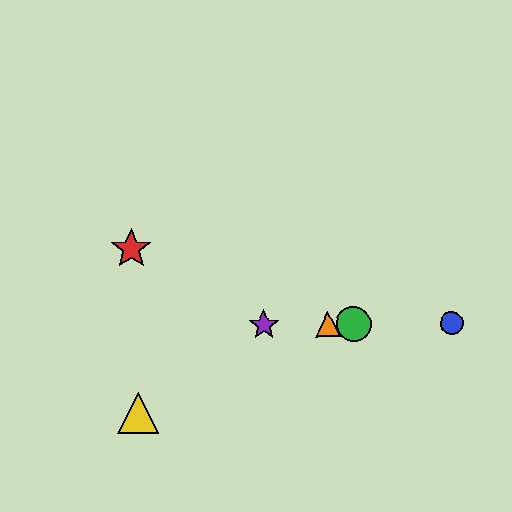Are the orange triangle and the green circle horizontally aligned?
Yes, both are at y≈324.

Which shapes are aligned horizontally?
The blue circle, the green circle, the purple star, the orange triangle are aligned horizontally.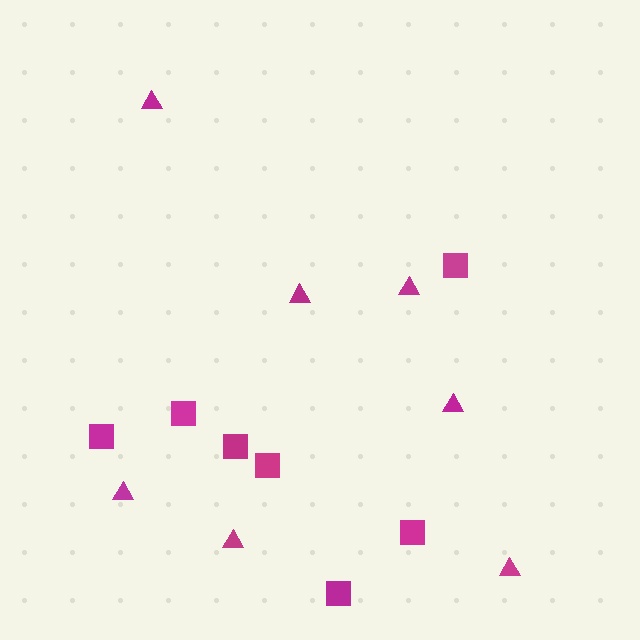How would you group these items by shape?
There are 2 groups: one group of triangles (7) and one group of squares (7).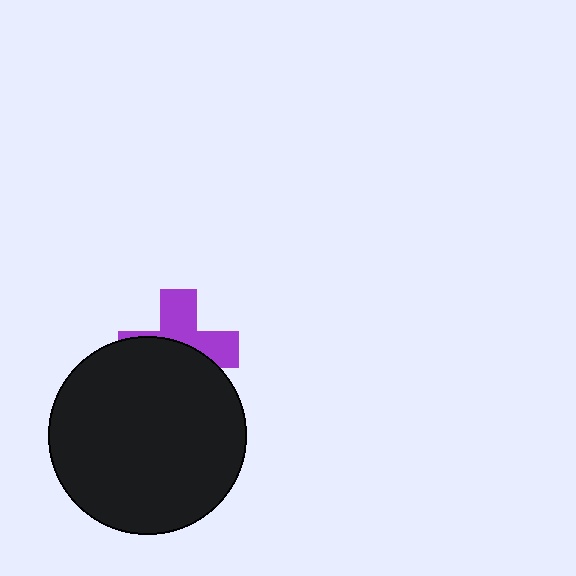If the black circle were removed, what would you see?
You would see the complete purple cross.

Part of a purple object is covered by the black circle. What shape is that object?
It is a cross.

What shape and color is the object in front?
The object in front is a black circle.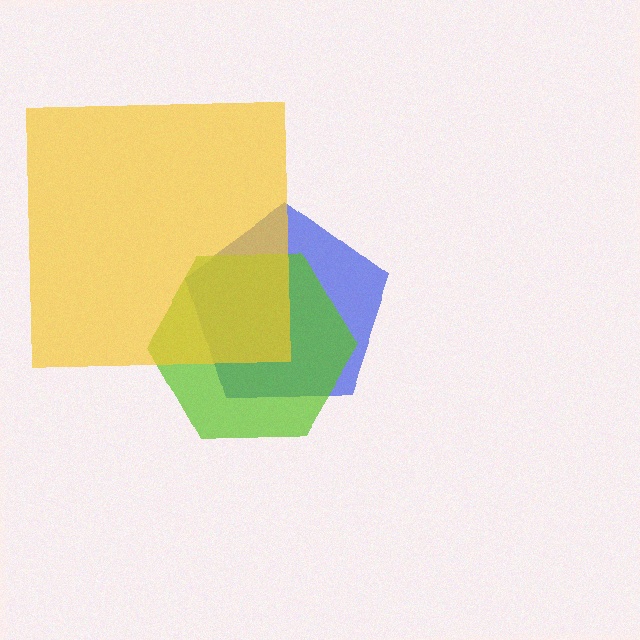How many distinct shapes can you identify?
There are 3 distinct shapes: a blue pentagon, a lime hexagon, a yellow square.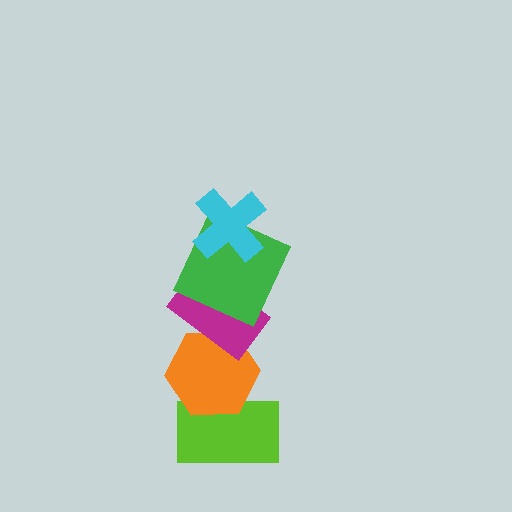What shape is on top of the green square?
The cyan cross is on top of the green square.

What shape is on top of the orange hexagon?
The magenta rectangle is on top of the orange hexagon.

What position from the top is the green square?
The green square is 2nd from the top.